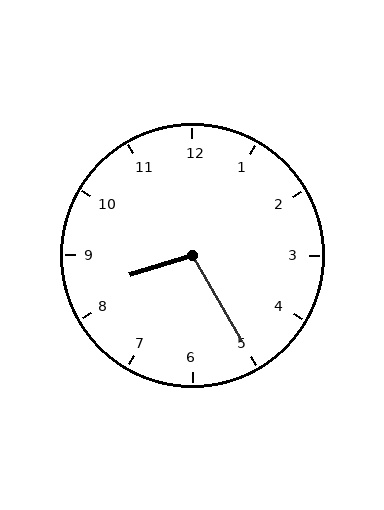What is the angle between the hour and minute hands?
Approximately 102 degrees.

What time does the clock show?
8:25.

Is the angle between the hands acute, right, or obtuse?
It is obtuse.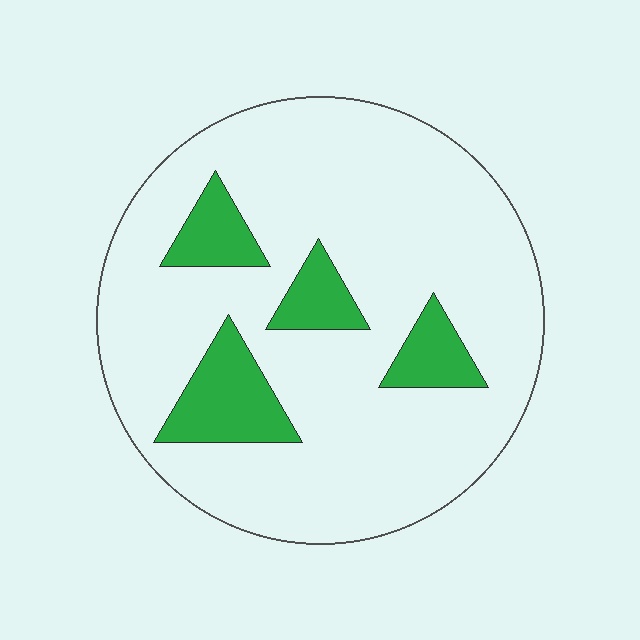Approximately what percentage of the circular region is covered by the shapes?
Approximately 15%.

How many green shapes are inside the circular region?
4.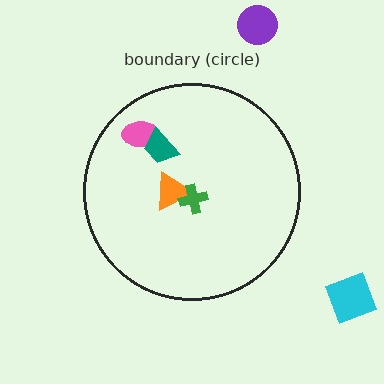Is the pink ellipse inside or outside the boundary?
Inside.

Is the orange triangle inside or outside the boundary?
Inside.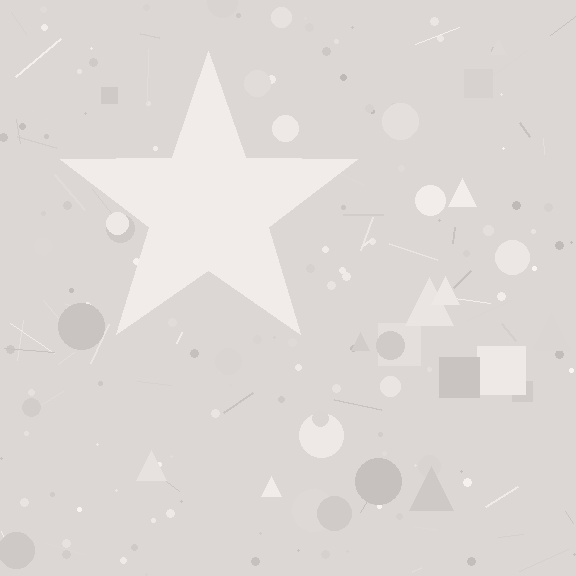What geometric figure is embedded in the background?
A star is embedded in the background.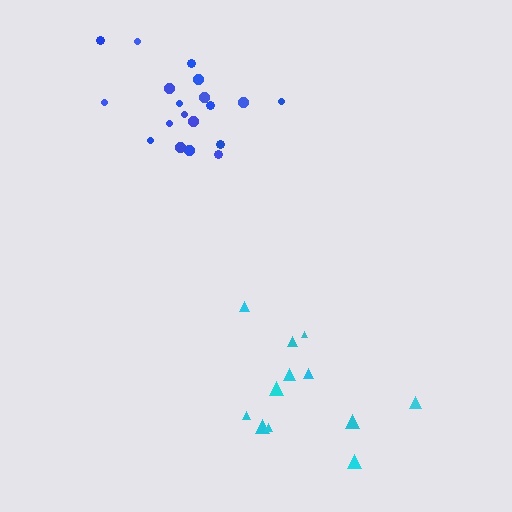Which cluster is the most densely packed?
Blue.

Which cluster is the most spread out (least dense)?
Cyan.